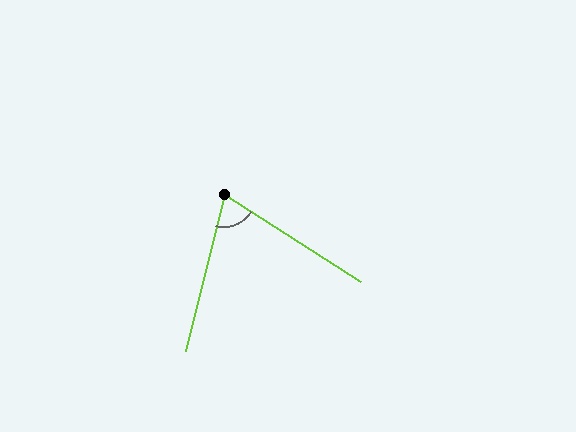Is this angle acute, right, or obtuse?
It is acute.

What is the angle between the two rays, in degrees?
Approximately 72 degrees.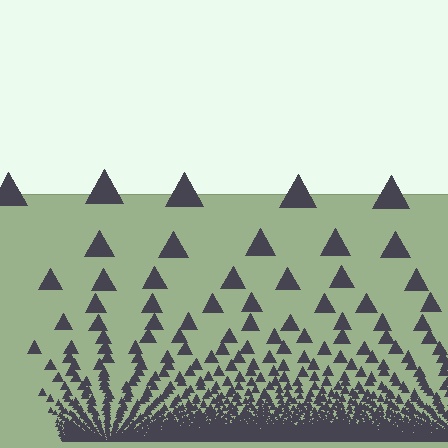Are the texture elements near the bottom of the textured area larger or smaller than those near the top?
Smaller. The gradient is inverted — elements near the bottom are smaller and denser.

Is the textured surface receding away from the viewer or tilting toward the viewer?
The surface appears to tilt toward the viewer. Texture elements get larger and sparser toward the top.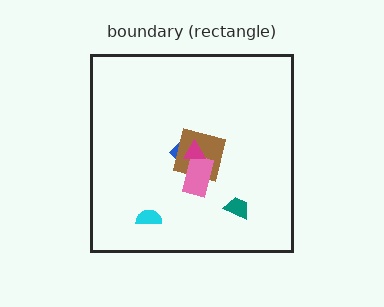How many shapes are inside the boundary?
6 inside, 0 outside.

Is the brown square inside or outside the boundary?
Inside.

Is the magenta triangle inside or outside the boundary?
Inside.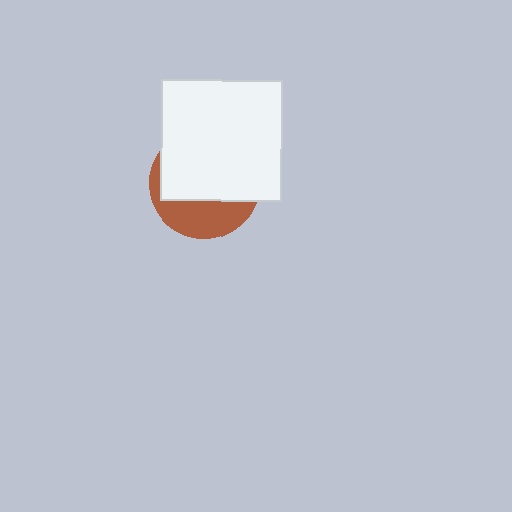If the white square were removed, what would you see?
You would see the complete brown circle.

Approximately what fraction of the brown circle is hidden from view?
Roughly 65% of the brown circle is hidden behind the white square.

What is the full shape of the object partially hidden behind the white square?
The partially hidden object is a brown circle.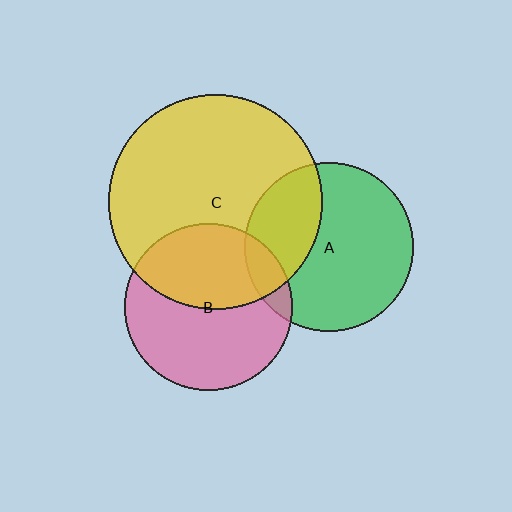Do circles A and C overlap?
Yes.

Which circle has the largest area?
Circle C (yellow).